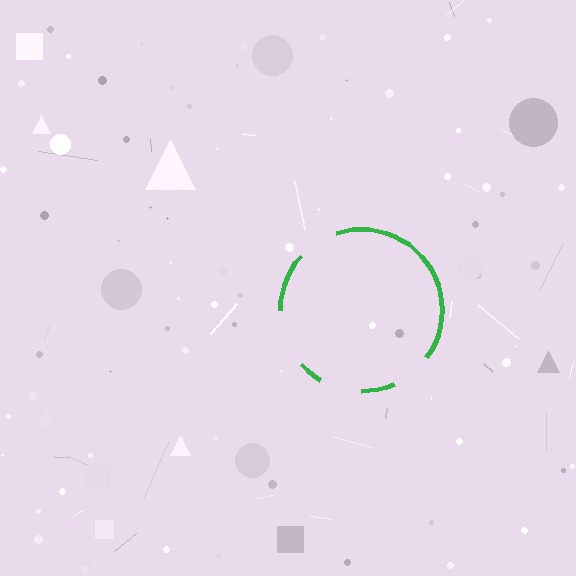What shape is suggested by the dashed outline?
The dashed outline suggests a circle.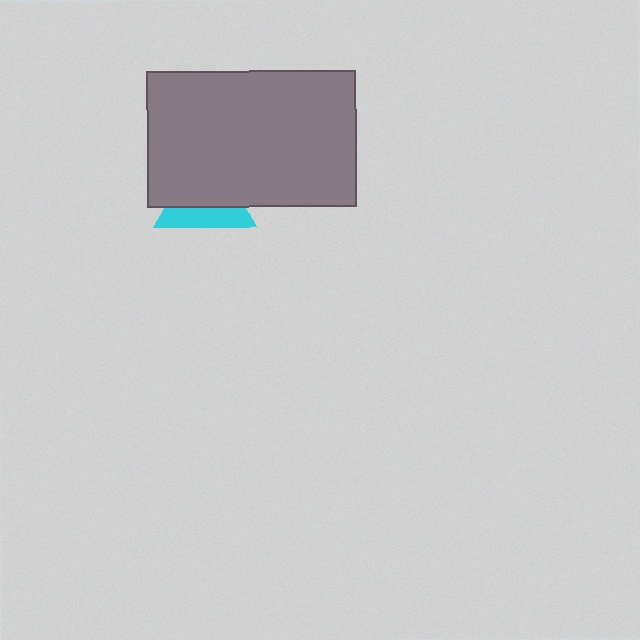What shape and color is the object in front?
The object in front is a gray rectangle.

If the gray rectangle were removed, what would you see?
You would see the complete cyan triangle.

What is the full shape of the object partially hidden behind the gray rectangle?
The partially hidden object is a cyan triangle.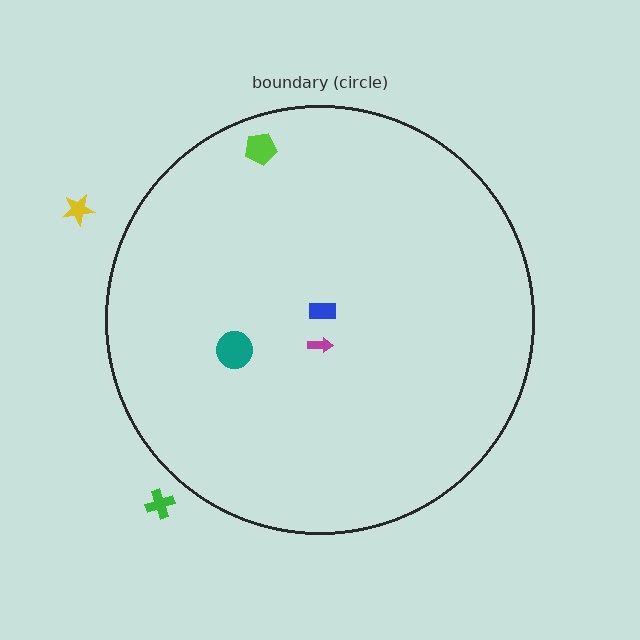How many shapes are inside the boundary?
4 inside, 2 outside.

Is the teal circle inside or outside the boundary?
Inside.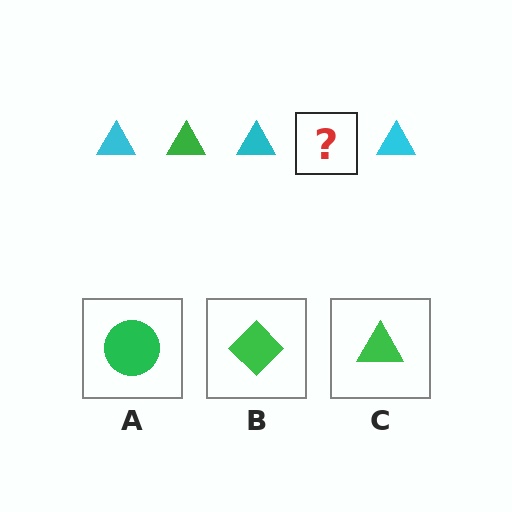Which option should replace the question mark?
Option C.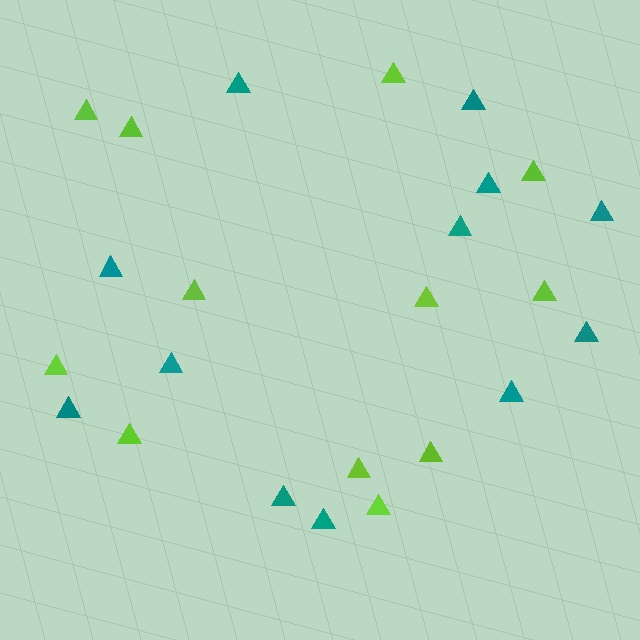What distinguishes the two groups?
There are 2 groups: one group of teal triangles (12) and one group of lime triangles (12).